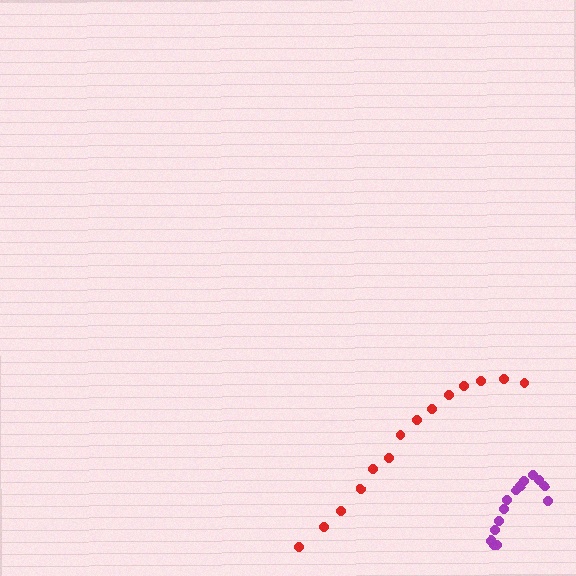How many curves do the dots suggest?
There are 2 distinct paths.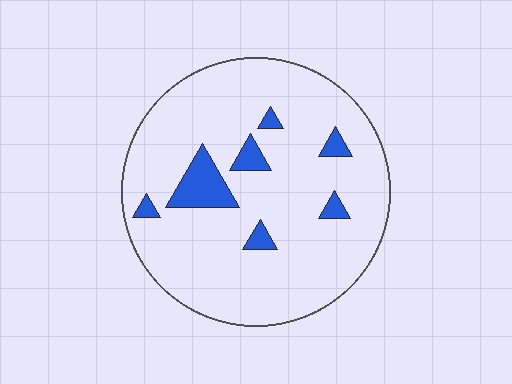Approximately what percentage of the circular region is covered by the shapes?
Approximately 10%.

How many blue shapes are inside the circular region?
7.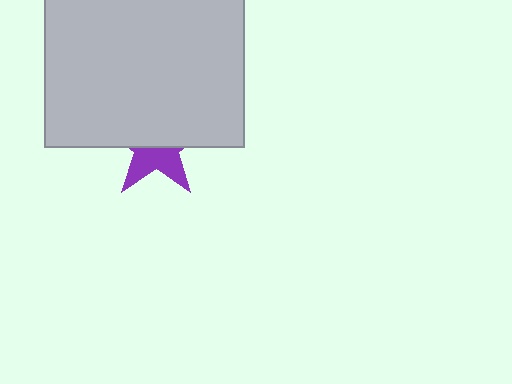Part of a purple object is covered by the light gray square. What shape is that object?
It is a star.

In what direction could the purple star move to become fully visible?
The purple star could move down. That would shift it out from behind the light gray square entirely.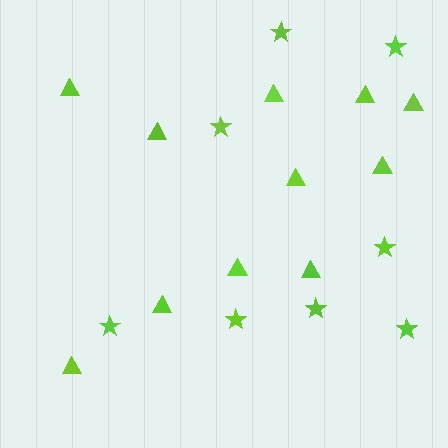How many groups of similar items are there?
There are 2 groups: one group of triangles (11) and one group of stars (8).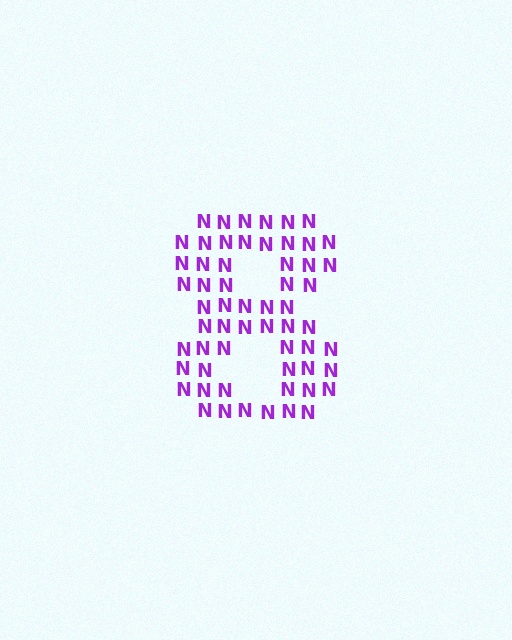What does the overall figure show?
The overall figure shows the digit 8.